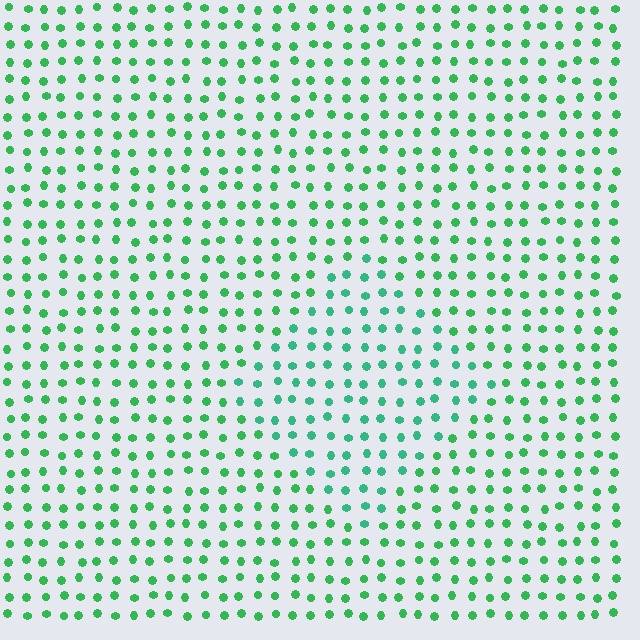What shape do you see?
I see a diamond.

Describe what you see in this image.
The image is filled with small green elements in a uniform arrangement. A diamond-shaped region is visible where the elements are tinted to a slightly different hue, forming a subtle color boundary.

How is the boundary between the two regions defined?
The boundary is defined purely by a slight shift in hue (about 22 degrees). Spacing, size, and orientation are identical on both sides.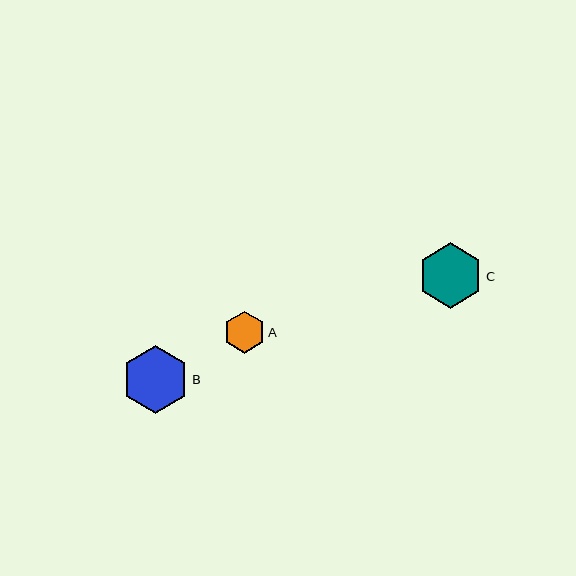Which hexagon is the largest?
Hexagon B is the largest with a size of approximately 67 pixels.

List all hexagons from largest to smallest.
From largest to smallest: B, C, A.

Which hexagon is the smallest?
Hexagon A is the smallest with a size of approximately 42 pixels.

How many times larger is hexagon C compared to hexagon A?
Hexagon C is approximately 1.6 times the size of hexagon A.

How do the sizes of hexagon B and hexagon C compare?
Hexagon B and hexagon C are approximately the same size.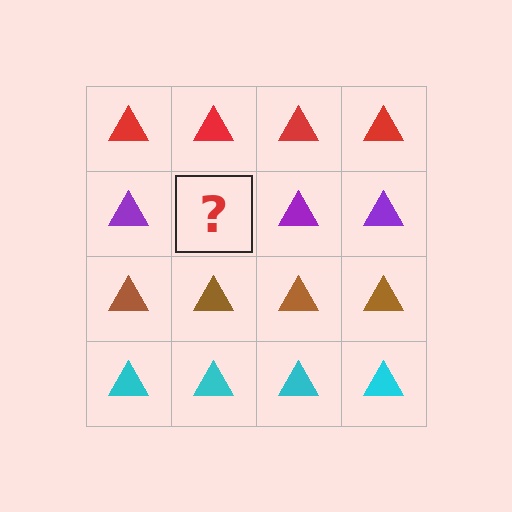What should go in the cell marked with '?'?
The missing cell should contain a purple triangle.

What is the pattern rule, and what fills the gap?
The rule is that each row has a consistent color. The gap should be filled with a purple triangle.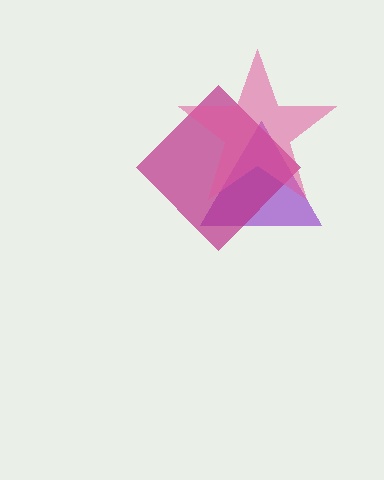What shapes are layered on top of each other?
The layered shapes are: a purple triangle, a magenta diamond, a pink star.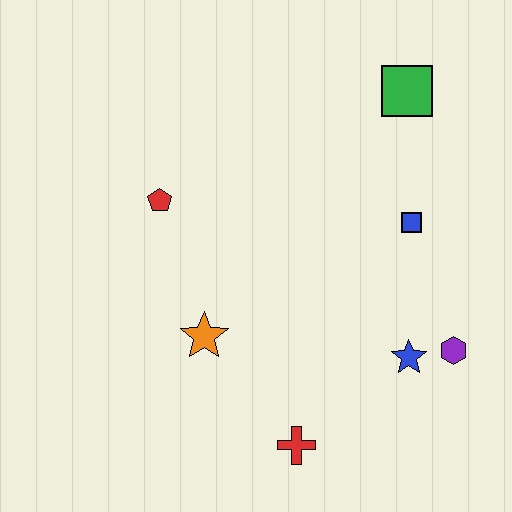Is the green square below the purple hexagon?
No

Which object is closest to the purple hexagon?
The blue star is closest to the purple hexagon.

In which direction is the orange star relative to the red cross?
The orange star is above the red cross.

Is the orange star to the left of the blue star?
Yes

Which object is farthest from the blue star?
The red pentagon is farthest from the blue star.